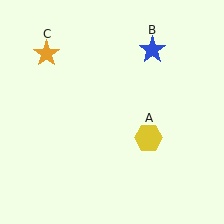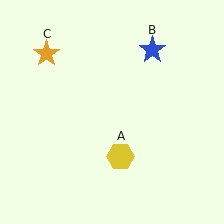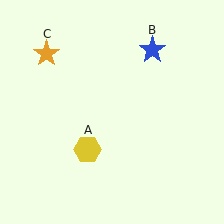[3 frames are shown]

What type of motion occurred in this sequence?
The yellow hexagon (object A) rotated clockwise around the center of the scene.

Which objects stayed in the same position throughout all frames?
Blue star (object B) and orange star (object C) remained stationary.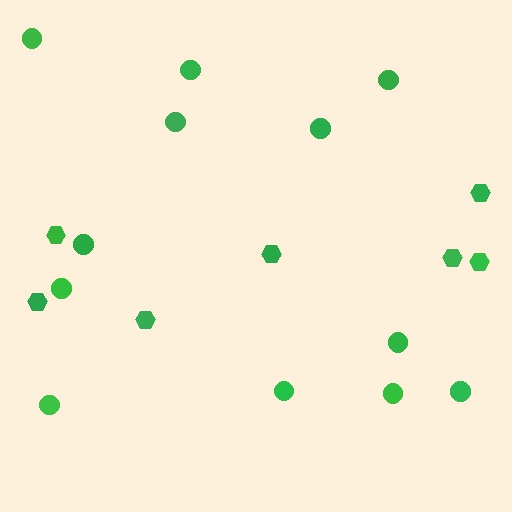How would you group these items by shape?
There are 2 groups: one group of hexagons (7) and one group of circles (12).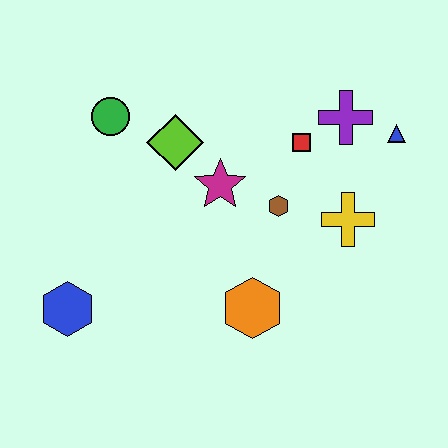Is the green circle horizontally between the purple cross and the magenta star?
No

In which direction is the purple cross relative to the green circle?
The purple cross is to the right of the green circle.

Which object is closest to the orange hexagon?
The brown hexagon is closest to the orange hexagon.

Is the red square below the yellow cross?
No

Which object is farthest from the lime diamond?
The blue triangle is farthest from the lime diamond.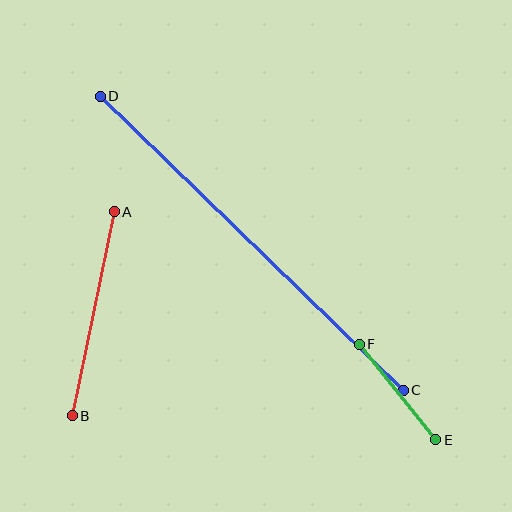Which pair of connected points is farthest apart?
Points C and D are farthest apart.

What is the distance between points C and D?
The distance is approximately 422 pixels.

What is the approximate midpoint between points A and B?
The midpoint is at approximately (93, 314) pixels.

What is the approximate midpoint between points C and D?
The midpoint is at approximately (252, 243) pixels.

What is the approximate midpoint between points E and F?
The midpoint is at approximately (397, 392) pixels.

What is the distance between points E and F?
The distance is approximately 123 pixels.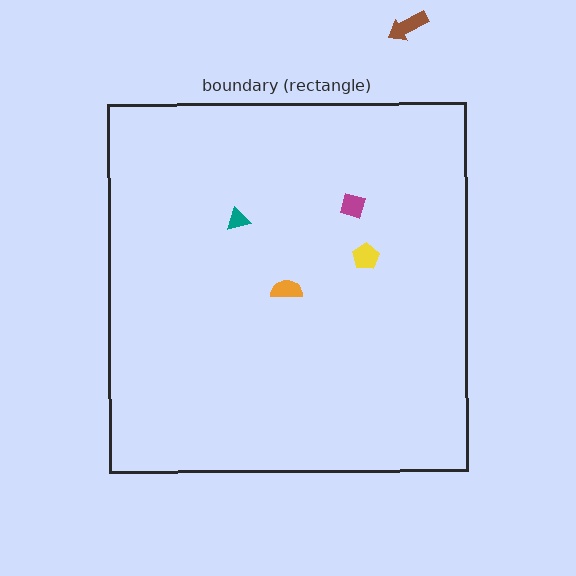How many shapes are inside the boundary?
4 inside, 1 outside.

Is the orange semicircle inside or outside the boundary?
Inside.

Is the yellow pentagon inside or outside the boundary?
Inside.